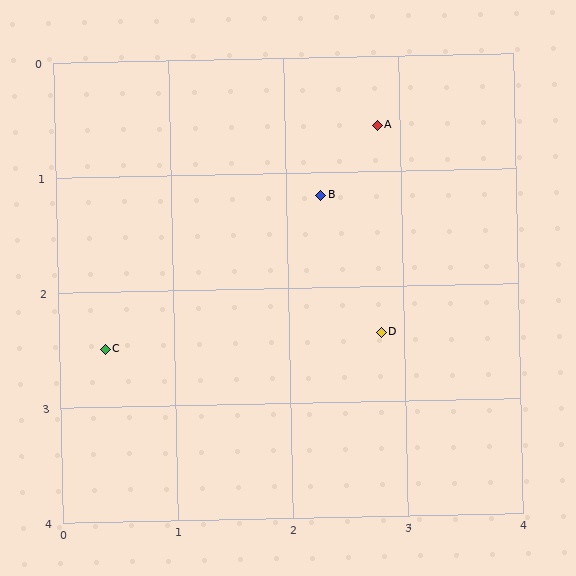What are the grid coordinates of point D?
Point D is at approximately (2.8, 2.4).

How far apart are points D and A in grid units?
Points D and A are about 1.8 grid units apart.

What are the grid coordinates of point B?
Point B is at approximately (2.3, 1.2).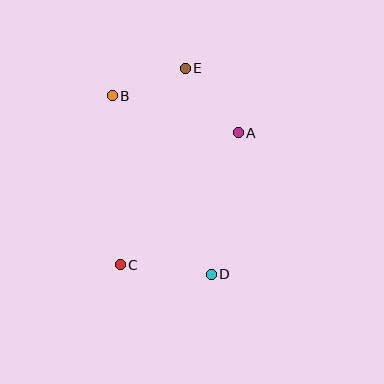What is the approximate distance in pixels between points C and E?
The distance between C and E is approximately 207 pixels.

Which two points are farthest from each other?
Points D and E are farthest from each other.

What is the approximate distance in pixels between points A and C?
The distance between A and C is approximately 177 pixels.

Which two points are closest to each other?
Points B and E are closest to each other.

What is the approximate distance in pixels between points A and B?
The distance between A and B is approximately 131 pixels.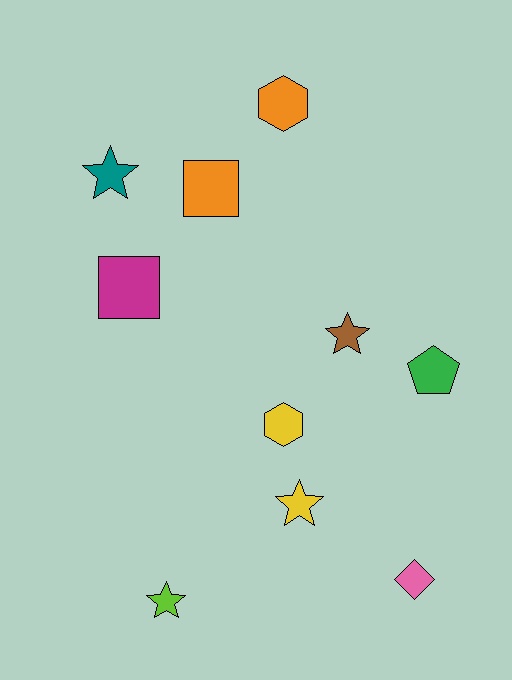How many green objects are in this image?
There is 1 green object.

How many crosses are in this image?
There are no crosses.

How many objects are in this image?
There are 10 objects.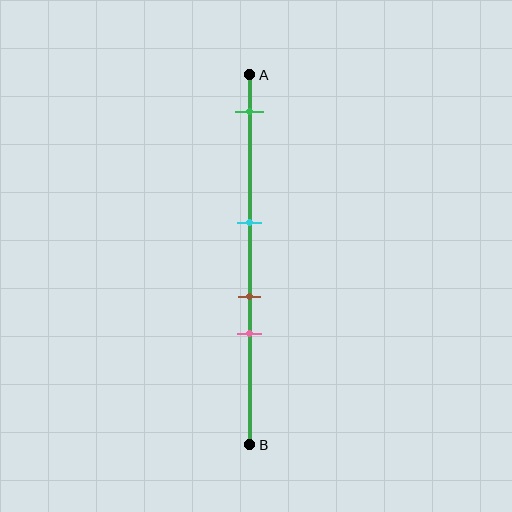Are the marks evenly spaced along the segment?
No, the marks are not evenly spaced.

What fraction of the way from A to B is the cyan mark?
The cyan mark is approximately 40% (0.4) of the way from A to B.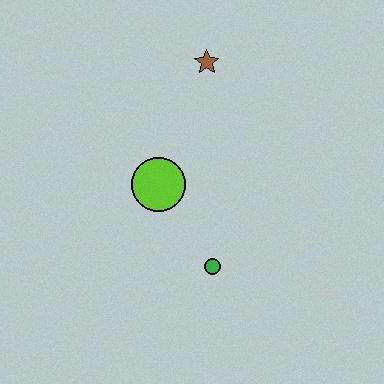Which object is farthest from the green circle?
The brown star is farthest from the green circle.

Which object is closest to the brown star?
The lime circle is closest to the brown star.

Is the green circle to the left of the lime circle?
No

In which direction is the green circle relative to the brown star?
The green circle is below the brown star.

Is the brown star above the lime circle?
Yes